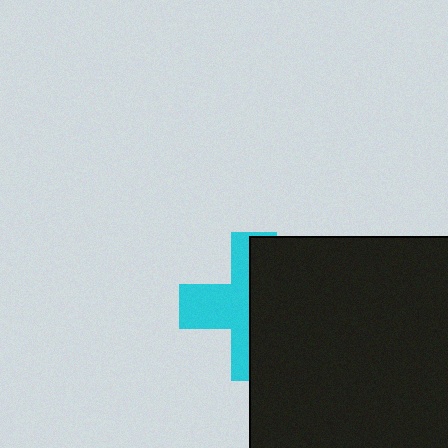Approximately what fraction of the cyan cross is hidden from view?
Roughly 55% of the cyan cross is hidden behind the black square.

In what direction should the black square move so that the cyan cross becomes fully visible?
The black square should move right. That is the shortest direction to clear the overlap and leave the cyan cross fully visible.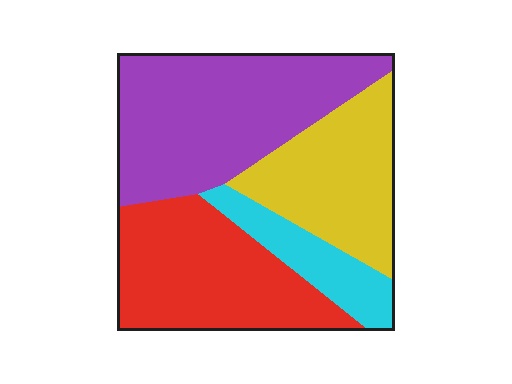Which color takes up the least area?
Cyan, at roughly 10%.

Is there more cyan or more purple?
Purple.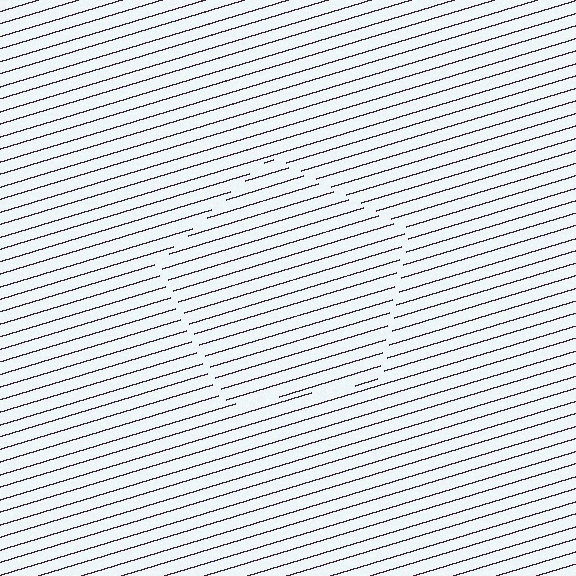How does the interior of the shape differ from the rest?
The interior of the shape contains the same grating, shifted by half a period — the contour is defined by the phase discontinuity where line-ends from the inner and outer gratings abut.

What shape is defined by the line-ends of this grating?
An illusory pentagon. The interior of the shape contains the same grating, shifted by half a period — the contour is defined by the phase discontinuity where line-ends from the inner and outer gratings abut.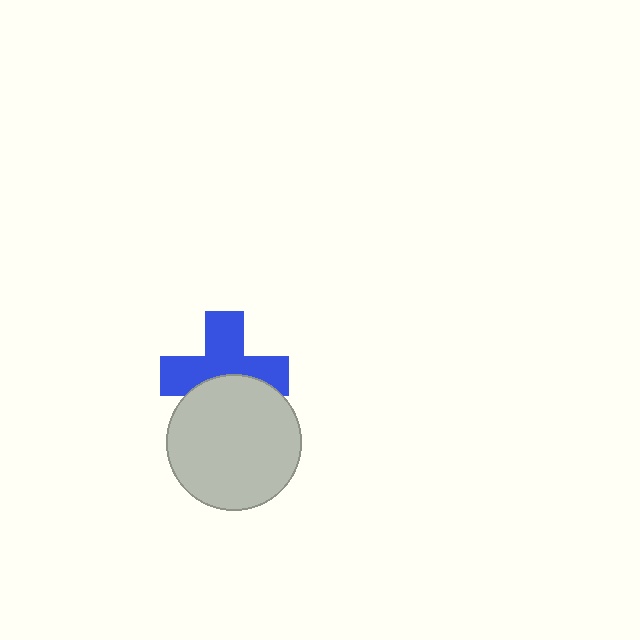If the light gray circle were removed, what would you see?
You would see the complete blue cross.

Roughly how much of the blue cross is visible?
About half of it is visible (roughly 63%).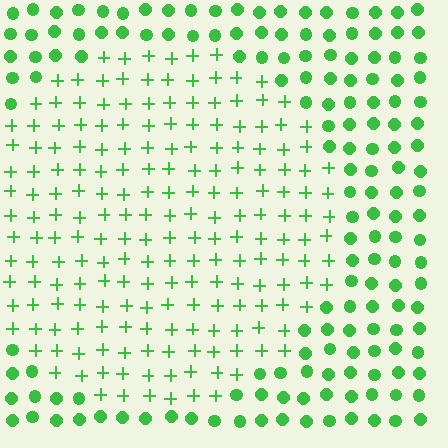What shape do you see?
I see a circle.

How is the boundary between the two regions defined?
The boundary is defined by a change in element shape: plus signs inside vs. circles outside. All elements share the same color and spacing.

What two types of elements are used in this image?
The image uses plus signs inside the circle region and circles outside it.